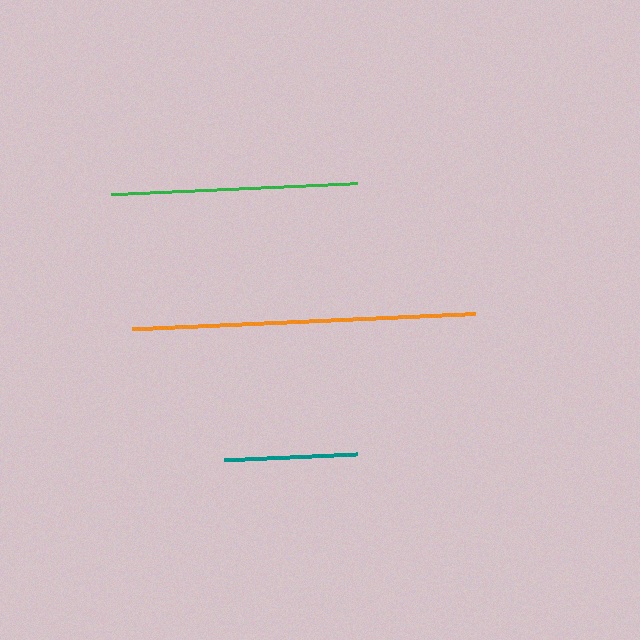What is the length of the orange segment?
The orange segment is approximately 344 pixels long.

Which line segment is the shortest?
The teal line is the shortest at approximately 133 pixels.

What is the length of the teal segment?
The teal segment is approximately 133 pixels long.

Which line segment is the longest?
The orange line is the longest at approximately 344 pixels.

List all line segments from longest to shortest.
From longest to shortest: orange, green, teal.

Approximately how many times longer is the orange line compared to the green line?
The orange line is approximately 1.4 times the length of the green line.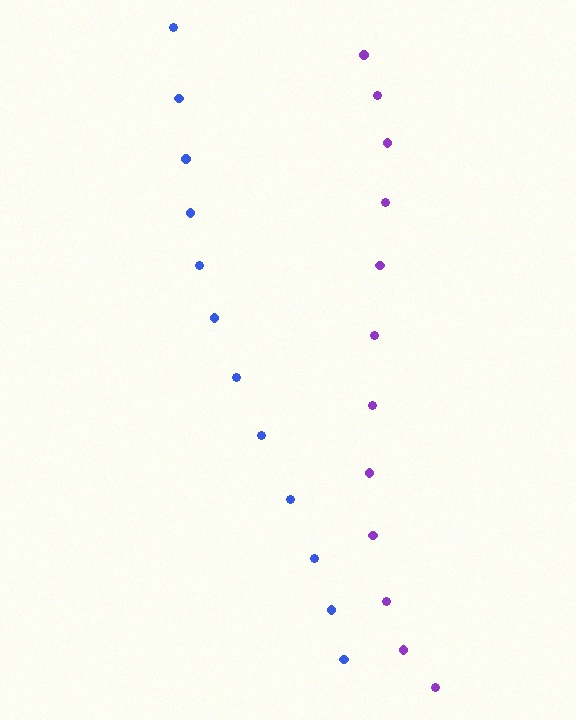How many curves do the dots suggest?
There are 2 distinct paths.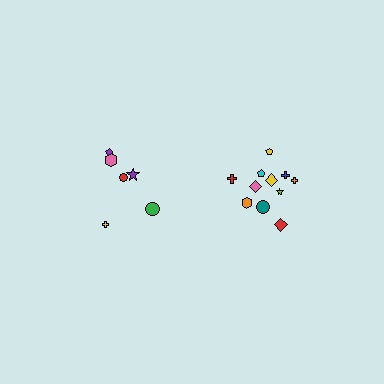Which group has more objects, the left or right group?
The right group.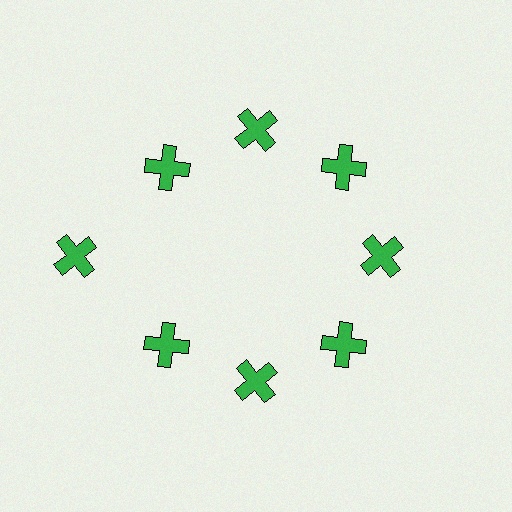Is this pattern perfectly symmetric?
No. The 8 green crosses are arranged in a ring, but one element near the 9 o'clock position is pushed outward from the center, breaking the 8-fold rotational symmetry.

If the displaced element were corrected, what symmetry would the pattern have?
It would have 8-fold rotational symmetry — the pattern would map onto itself every 45 degrees.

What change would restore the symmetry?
The symmetry would be restored by moving it inward, back onto the ring so that all 8 crosses sit at equal angles and equal distance from the center.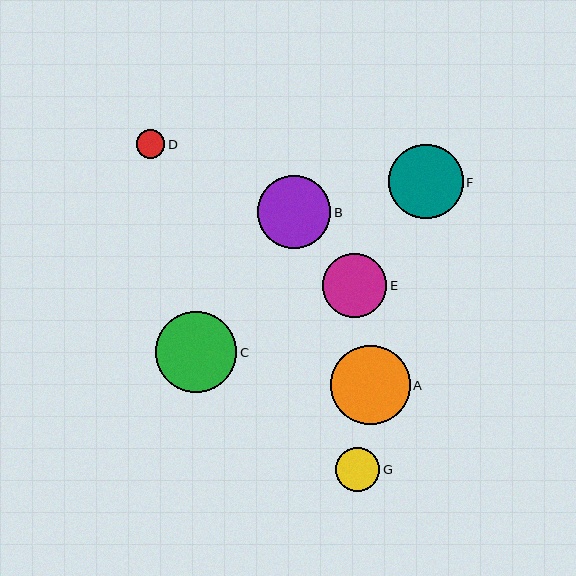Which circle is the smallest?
Circle D is the smallest with a size of approximately 28 pixels.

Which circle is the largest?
Circle C is the largest with a size of approximately 81 pixels.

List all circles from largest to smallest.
From largest to smallest: C, A, F, B, E, G, D.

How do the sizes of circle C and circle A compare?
Circle C and circle A are approximately the same size.